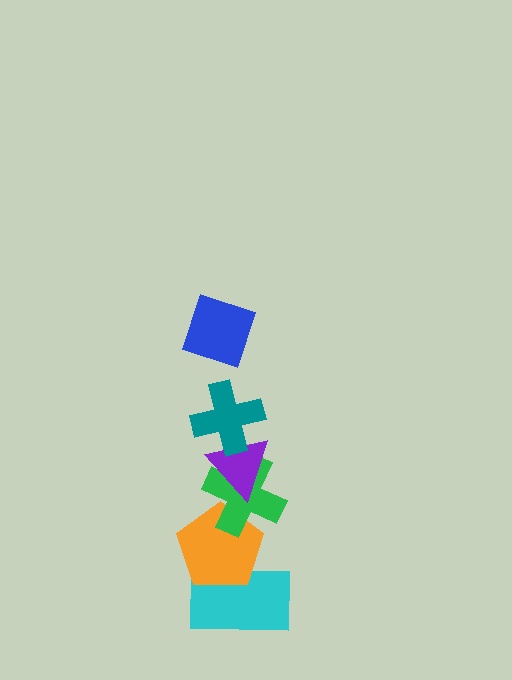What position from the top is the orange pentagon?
The orange pentagon is 5th from the top.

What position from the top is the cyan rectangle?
The cyan rectangle is 6th from the top.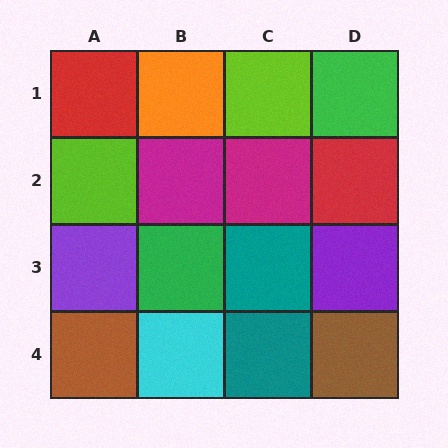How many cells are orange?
1 cell is orange.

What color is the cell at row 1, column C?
Lime.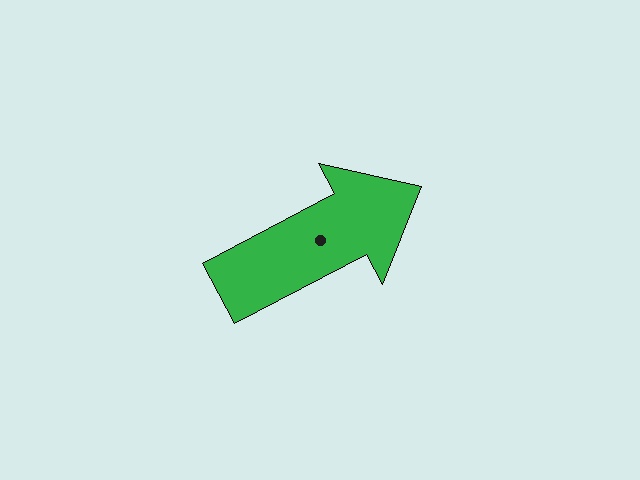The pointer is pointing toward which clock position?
Roughly 2 o'clock.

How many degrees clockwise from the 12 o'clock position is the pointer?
Approximately 62 degrees.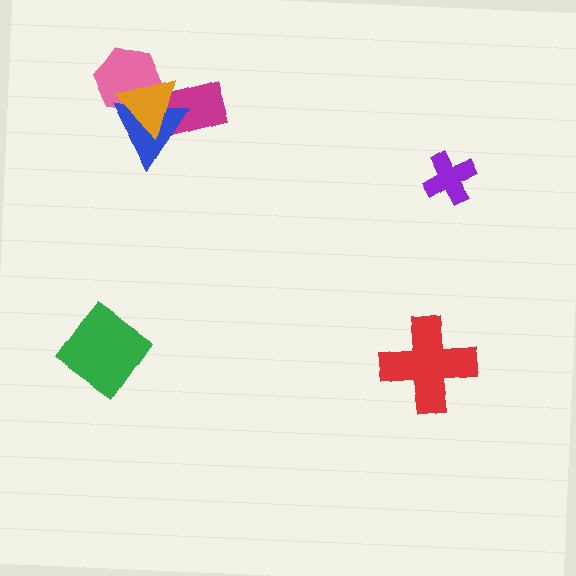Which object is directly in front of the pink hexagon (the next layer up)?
The blue triangle is directly in front of the pink hexagon.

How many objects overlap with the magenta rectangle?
2 objects overlap with the magenta rectangle.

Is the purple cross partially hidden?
No, no other shape covers it.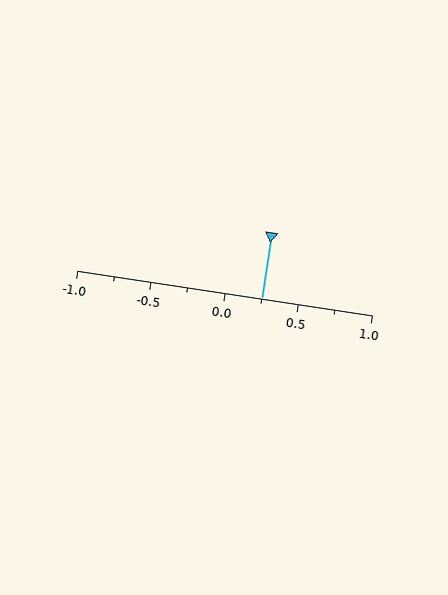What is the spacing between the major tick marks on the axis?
The major ticks are spaced 0.5 apart.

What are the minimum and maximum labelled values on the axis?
The axis runs from -1.0 to 1.0.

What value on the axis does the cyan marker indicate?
The marker indicates approximately 0.25.